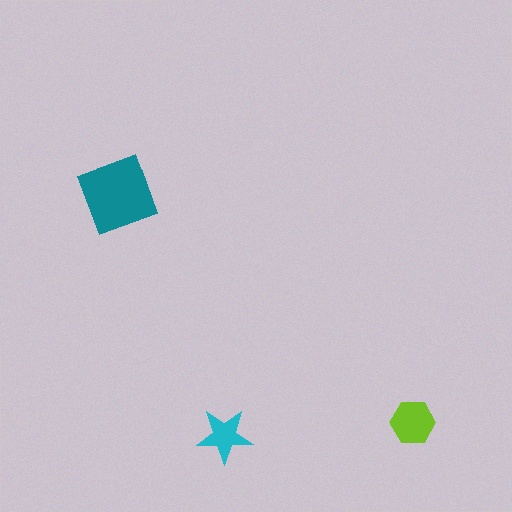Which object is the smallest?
The cyan star.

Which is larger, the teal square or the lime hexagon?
The teal square.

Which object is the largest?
The teal square.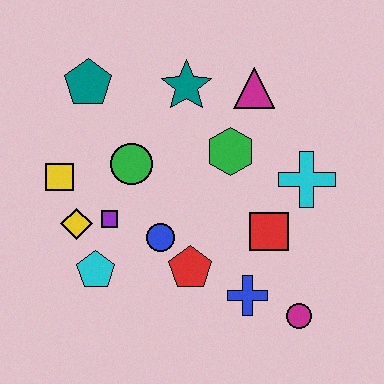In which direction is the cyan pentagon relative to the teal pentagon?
The cyan pentagon is below the teal pentagon.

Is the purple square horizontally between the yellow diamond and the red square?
Yes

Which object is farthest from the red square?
The teal pentagon is farthest from the red square.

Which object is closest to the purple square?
The yellow diamond is closest to the purple square.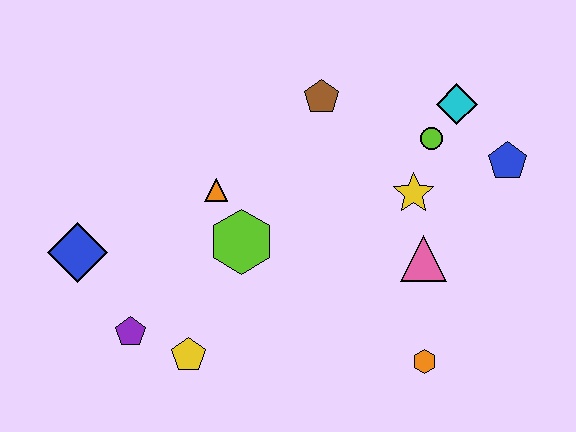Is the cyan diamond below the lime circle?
No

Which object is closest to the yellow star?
The lime circle is closest to the yellow star.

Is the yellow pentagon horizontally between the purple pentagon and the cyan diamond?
Yes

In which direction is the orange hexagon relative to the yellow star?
The orange hexagon is below the yellow star.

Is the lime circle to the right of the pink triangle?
Yes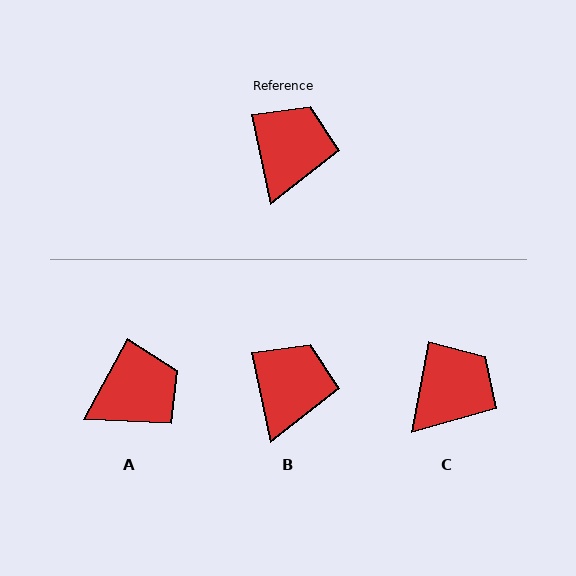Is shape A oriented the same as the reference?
No, it is off by about 41 degrees.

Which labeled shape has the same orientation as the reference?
B.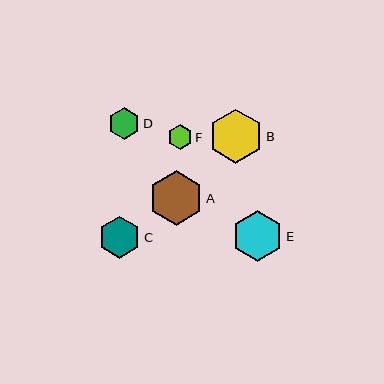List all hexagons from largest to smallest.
From largest to smallest: B, A, E, C, D, F.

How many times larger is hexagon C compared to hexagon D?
Hexagon C is approximately 1.3 times the size of hexagon D.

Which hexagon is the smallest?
Hexagon F is the smallest with a size of approximately 25 pixels.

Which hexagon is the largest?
Hexagon B is the largest with a size of approximately 55 pixels.